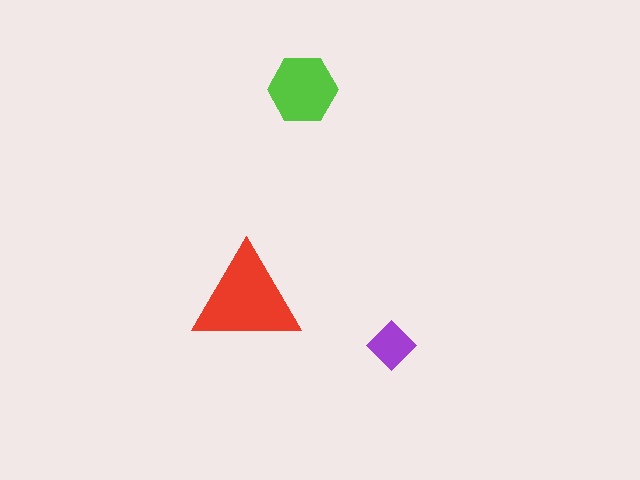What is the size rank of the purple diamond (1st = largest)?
3rd.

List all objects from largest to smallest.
The red triangle, the lime hexagon, the purple diamond.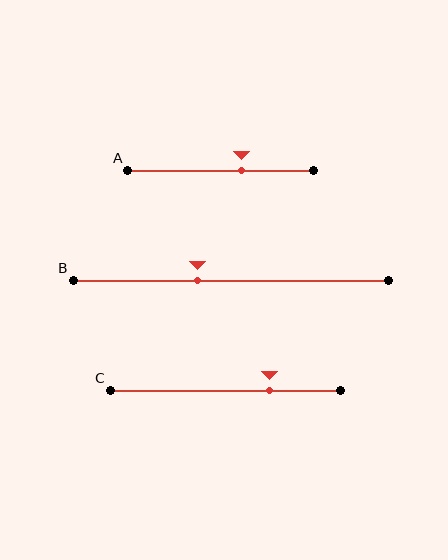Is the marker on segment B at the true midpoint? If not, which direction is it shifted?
No, the marker on segment B is shifted to the left by about 11% of the segment length.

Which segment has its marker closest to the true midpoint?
Segment B has its marker closest to the true midpoint.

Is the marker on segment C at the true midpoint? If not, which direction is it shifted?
No, the marker on segment C is shifted to the right by about 19% of the segment length.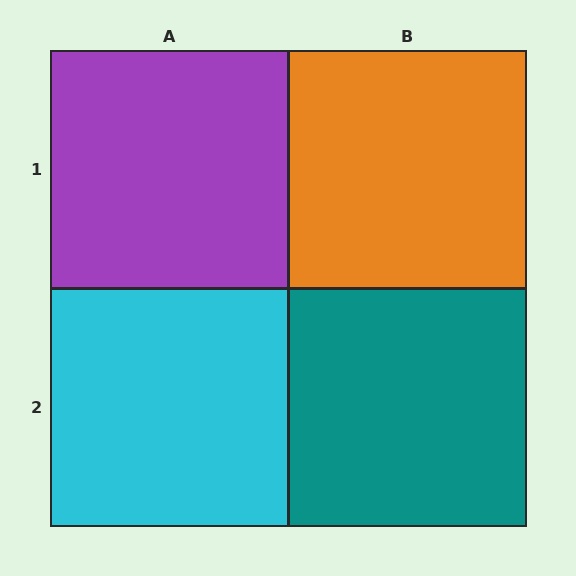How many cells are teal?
1 cell is teal.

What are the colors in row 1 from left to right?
Purple, orange.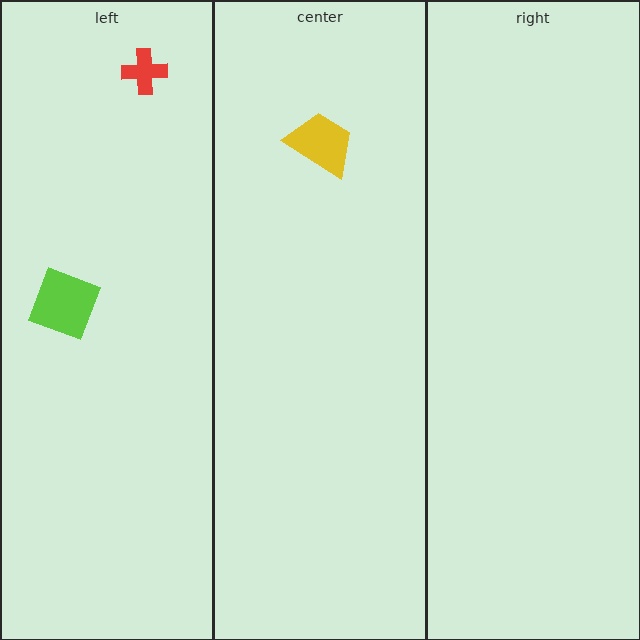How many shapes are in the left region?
2.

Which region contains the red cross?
The left region.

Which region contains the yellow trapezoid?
The center region.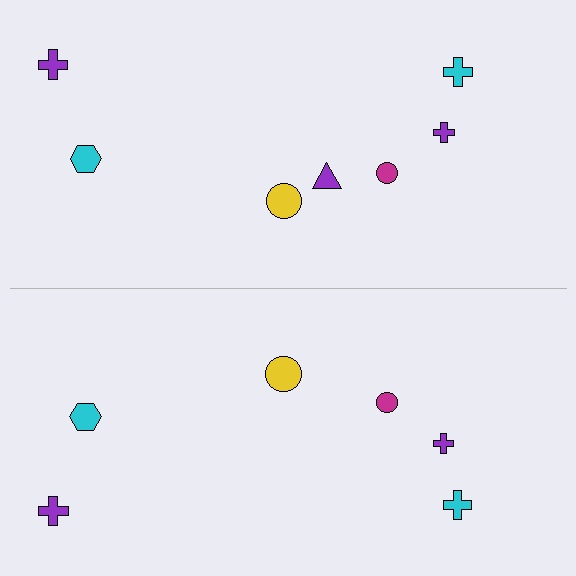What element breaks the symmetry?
A purple triangle is missing from the bottom side.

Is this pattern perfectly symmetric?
No, the pattern is not perfectly symmetric. A purple triangle is missing from the bottom side.